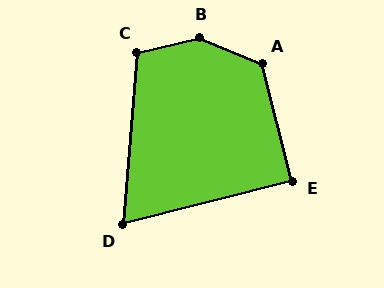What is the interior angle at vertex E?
Approximately 90 degrees (approximately right).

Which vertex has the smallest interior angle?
D, at approximately 71 degrees.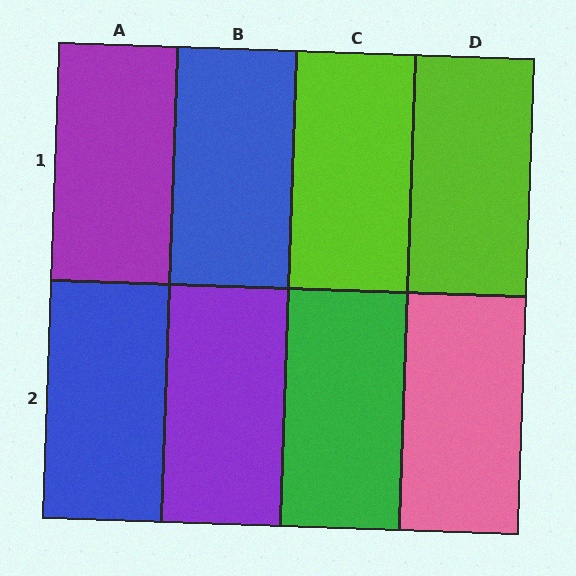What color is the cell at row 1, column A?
Purple.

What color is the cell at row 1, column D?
Lime.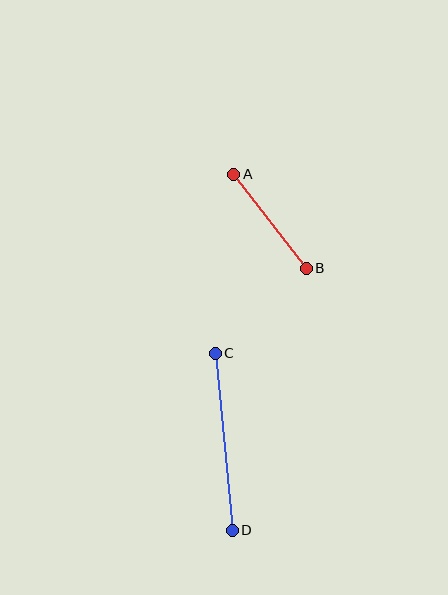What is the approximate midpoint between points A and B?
The midpoint is at approximately (270, 221) pixels.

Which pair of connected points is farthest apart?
Points C and D are farthest apart.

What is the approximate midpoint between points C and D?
The midpoint is at approximately (224, 442) pixels.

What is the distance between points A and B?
The distance is approximately 119 pixels.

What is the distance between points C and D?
The distance is approximately 178 pixels.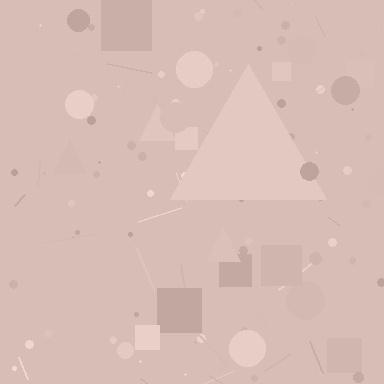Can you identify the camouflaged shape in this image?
The camouflaged shape is a triangle.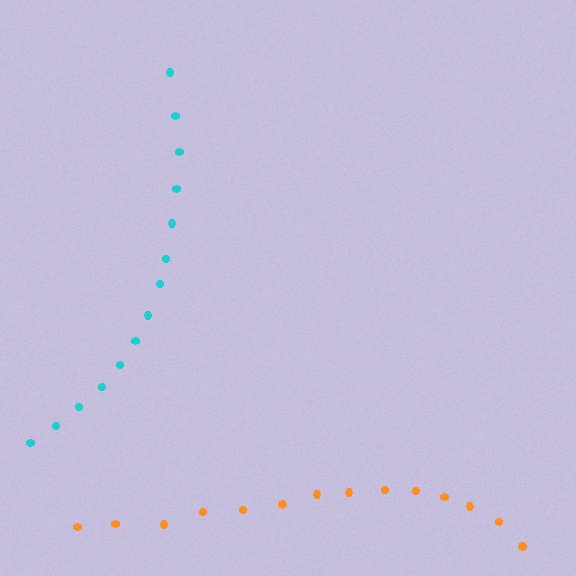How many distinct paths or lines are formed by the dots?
There are 2 distinct paths.